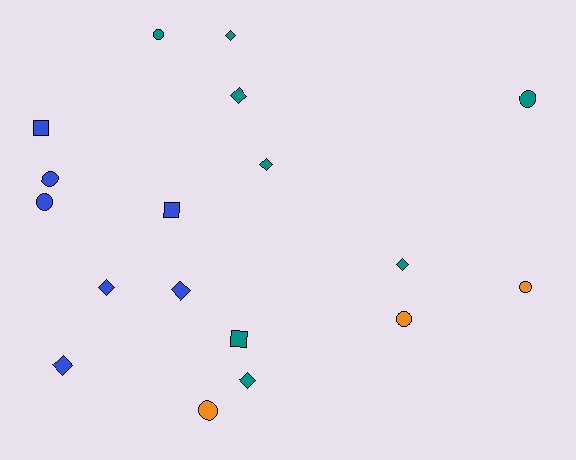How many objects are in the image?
There are 18 objects.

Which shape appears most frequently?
Diamond, with 8 objects.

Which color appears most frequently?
Teal, with 8 objects.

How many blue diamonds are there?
There are 3 blue diamonds.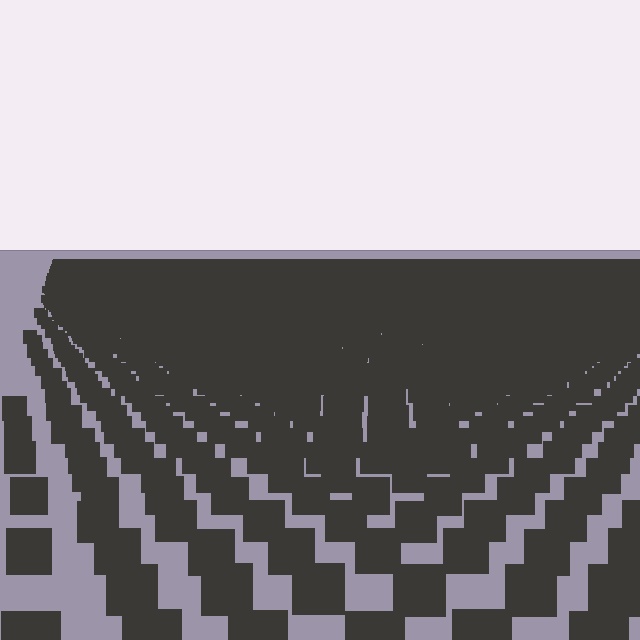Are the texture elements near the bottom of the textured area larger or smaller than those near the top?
Larger. Near the bottom, elements are closer to the viewer and appear at a bigger on-screen size.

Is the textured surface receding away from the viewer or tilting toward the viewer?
The surface is receding away from the viewer. Texture elements get smaller and denser toward the top.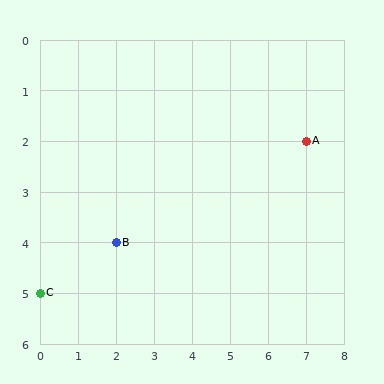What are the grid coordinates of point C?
Point C is at grid coordinates (0, 5).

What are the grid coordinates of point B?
Point B is at grid coordinates (2, 4).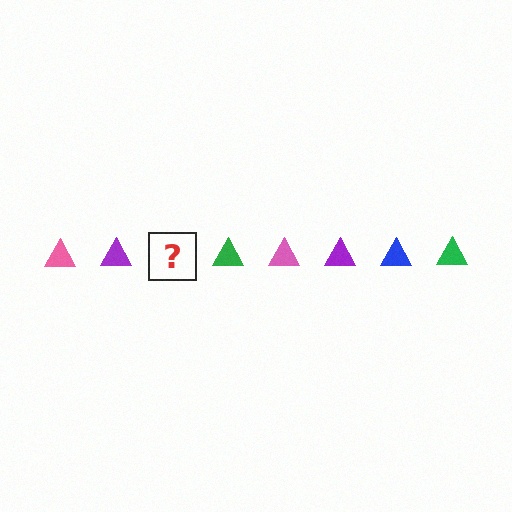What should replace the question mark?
The question mark should be replaced with a blue triangle.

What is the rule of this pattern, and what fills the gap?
The rule is that the pattern cycles through pink, purple, blue, green triangles. The gap should be filled with a blue triangle.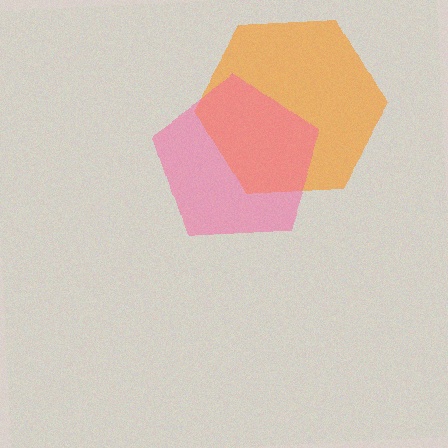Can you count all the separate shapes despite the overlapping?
Yes, there are 2 separate shapes.